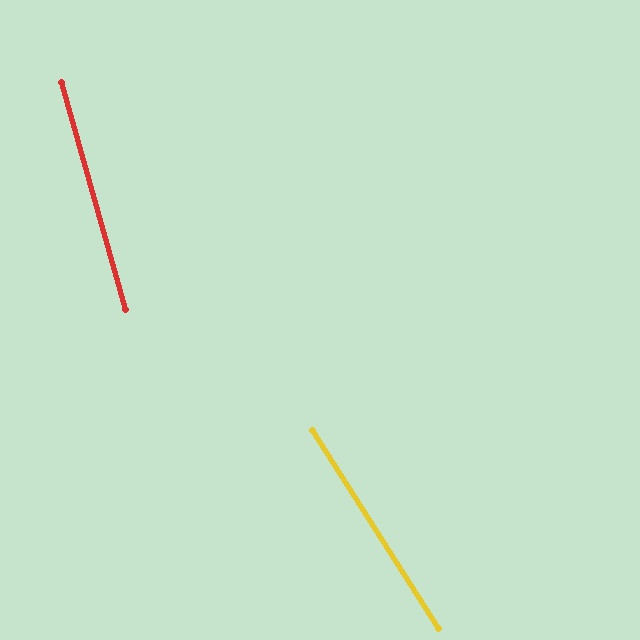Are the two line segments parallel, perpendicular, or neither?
Neither parallel nor perpendicular — they differ by about 17°.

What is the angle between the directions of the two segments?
Approximately 17 degrees.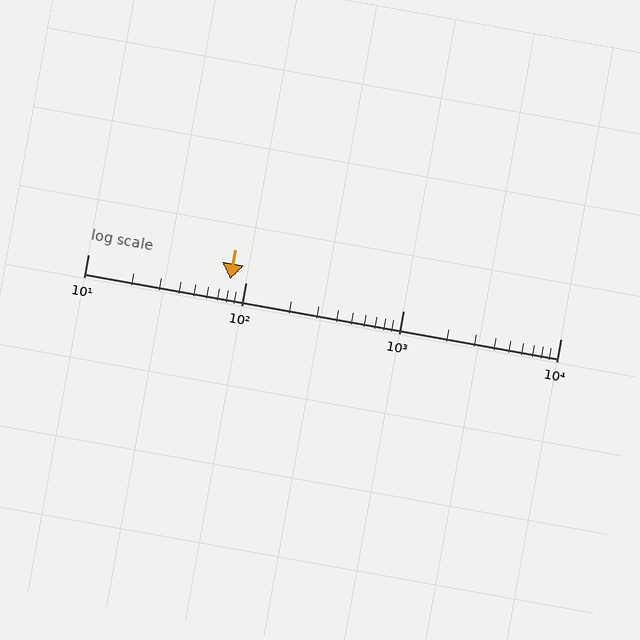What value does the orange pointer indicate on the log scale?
The pointer indicates approximately 80.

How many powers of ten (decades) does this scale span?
The scale spans 3 decades, from 10 to 10000.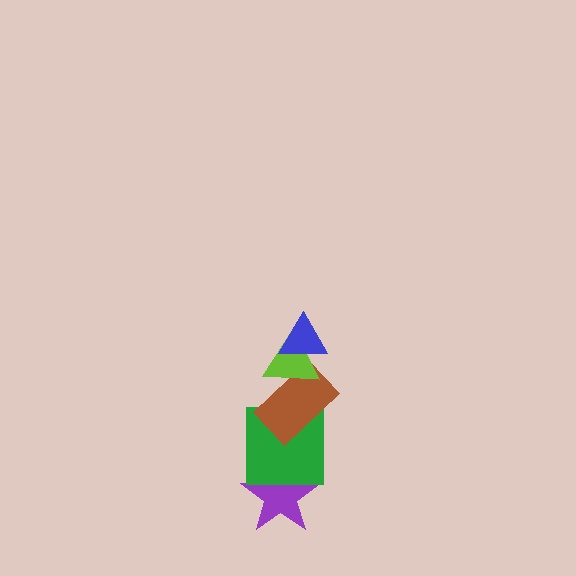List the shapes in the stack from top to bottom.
From top to bottom: the blue triangle, the lime triangle, the brown rectangle, the green square, the purple star.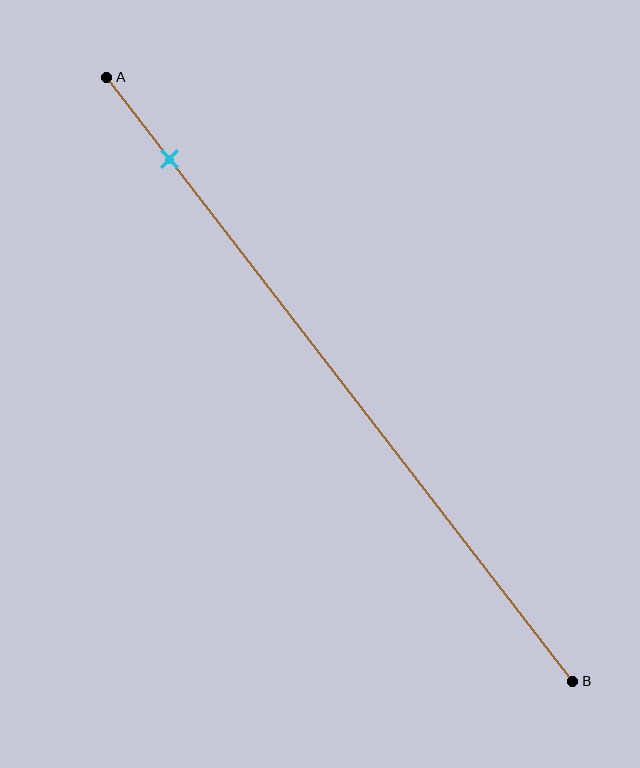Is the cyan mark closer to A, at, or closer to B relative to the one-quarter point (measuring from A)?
The cyan mark is closer to point A than the one-quarter point of segment AB.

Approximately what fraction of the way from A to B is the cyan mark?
The cyan mark is approximately 15% of the way from A to B.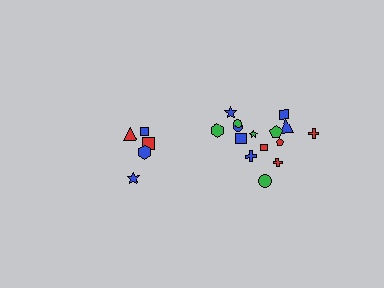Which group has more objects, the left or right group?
The right group.